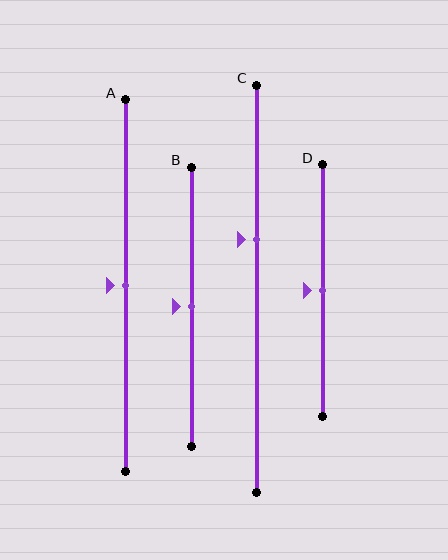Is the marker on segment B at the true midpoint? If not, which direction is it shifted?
Yes, the marker on segment B is at the true midpoint.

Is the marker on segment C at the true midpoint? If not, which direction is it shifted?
No, the marker on segment C is shifted upward by about 12% of the segment length.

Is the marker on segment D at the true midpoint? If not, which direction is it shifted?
Yes, the marker on segment D is at the true midpoint.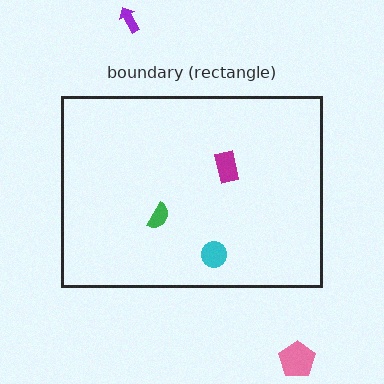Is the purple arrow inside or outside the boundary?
Outside.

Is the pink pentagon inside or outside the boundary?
Outside.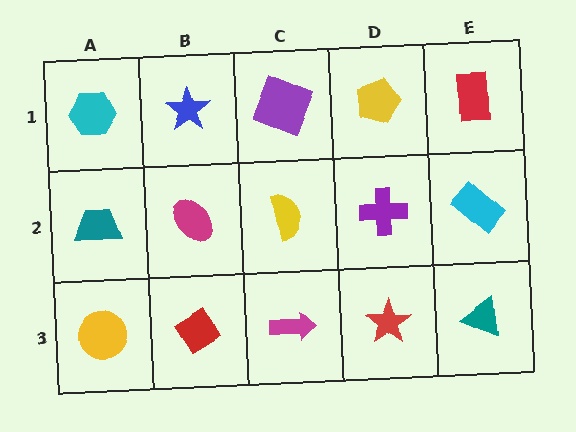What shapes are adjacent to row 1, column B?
A magenta ellipse (row 2, column B), a cyan hexagon (row 1, column A), a purple square (row 1, column C).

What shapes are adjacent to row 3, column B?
A magenta ellipse (row 2, column B), a yellow circle (row 3, column A), a magenta arrow (row 3, column C).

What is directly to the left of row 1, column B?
A cyan hexagon.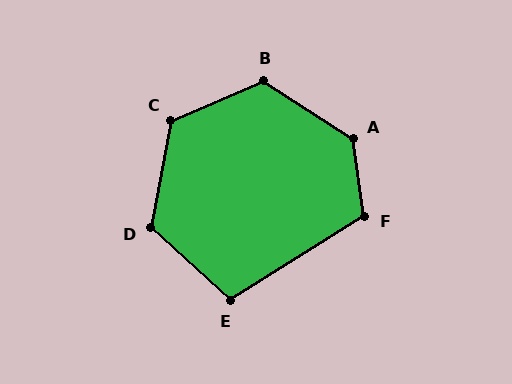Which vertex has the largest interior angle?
A, at approximately 131 degrees.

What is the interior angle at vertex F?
Approximately 114 degrees (obtuse).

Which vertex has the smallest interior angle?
E, at approximately 106 degrees.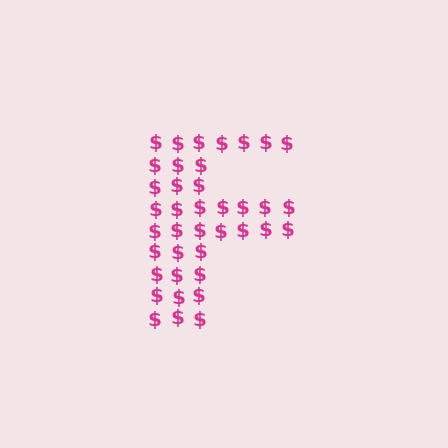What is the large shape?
The large shape is the letter F.